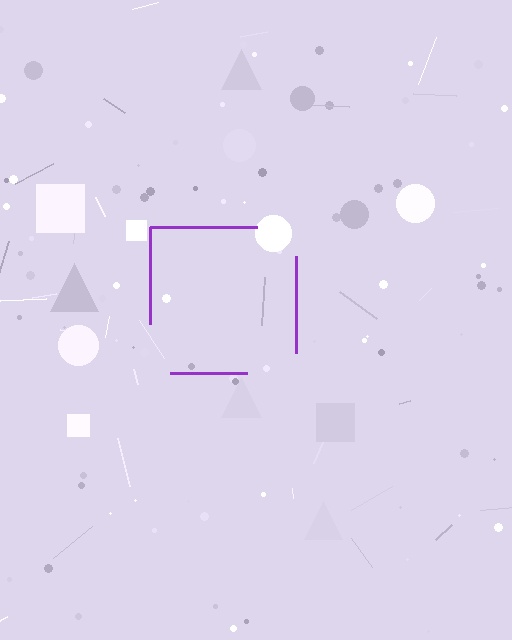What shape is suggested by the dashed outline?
The dashed outline suggests a square.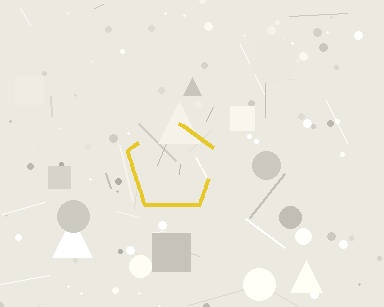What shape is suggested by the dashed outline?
The dashed outline suggests a pentagon.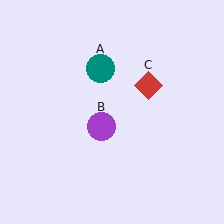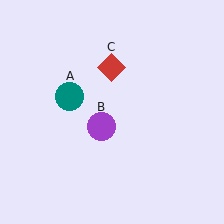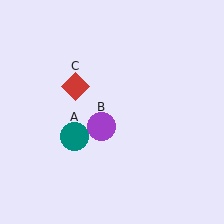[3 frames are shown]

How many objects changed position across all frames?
2 objects changed position: teal circle (object A), red diamond (object C).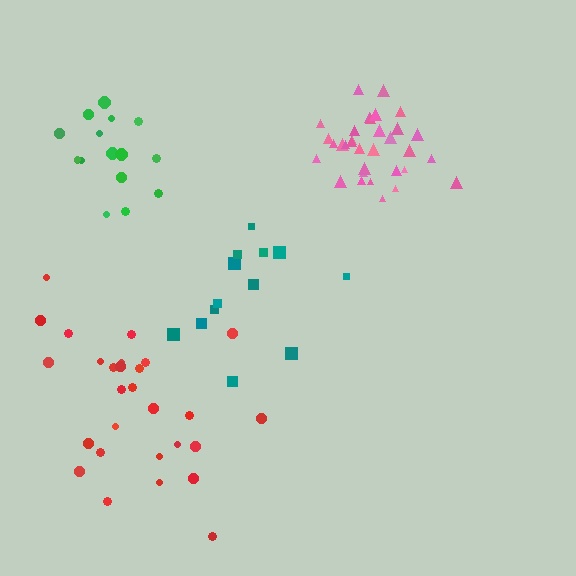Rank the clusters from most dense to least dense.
pink, green, teal, red.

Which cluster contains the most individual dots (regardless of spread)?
Pink (34).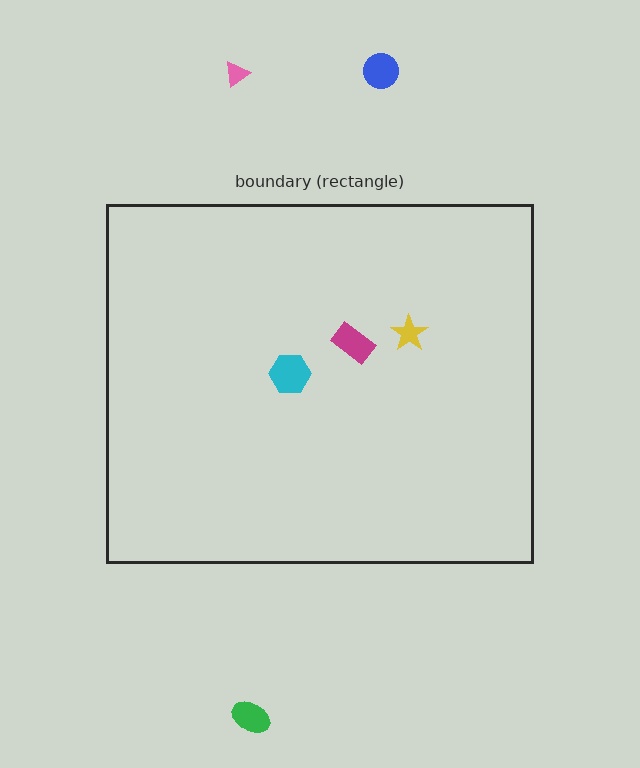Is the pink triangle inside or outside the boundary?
Outside.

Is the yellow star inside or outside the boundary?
Inside.